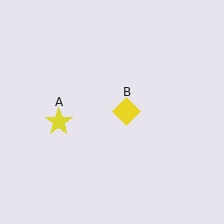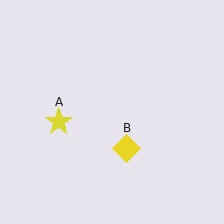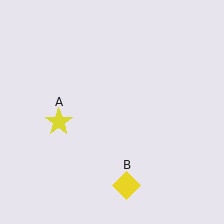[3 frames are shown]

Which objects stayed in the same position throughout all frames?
Yellow star (object A) remained stationary.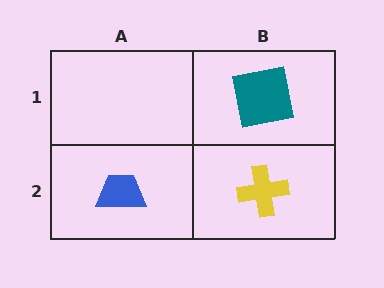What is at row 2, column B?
A yellow cross.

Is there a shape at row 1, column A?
No, that cell is empty.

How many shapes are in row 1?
1 shape.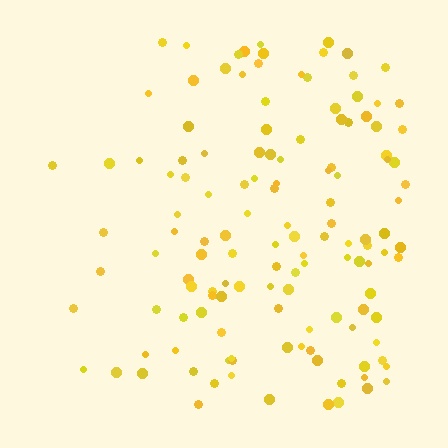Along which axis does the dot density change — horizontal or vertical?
Horizontal.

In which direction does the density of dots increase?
From left to right, with the right side densest.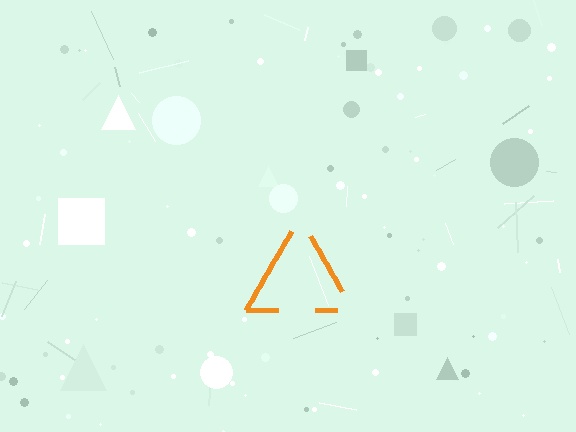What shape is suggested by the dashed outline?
The dashed outline suggests a triangle.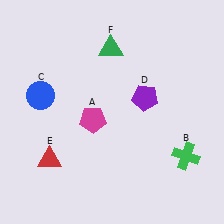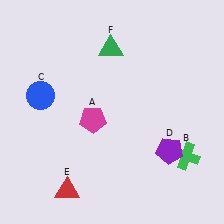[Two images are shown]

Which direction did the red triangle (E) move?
The red triangle (E) moved down.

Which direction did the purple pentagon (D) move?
The purple pentagon (D) moved down.